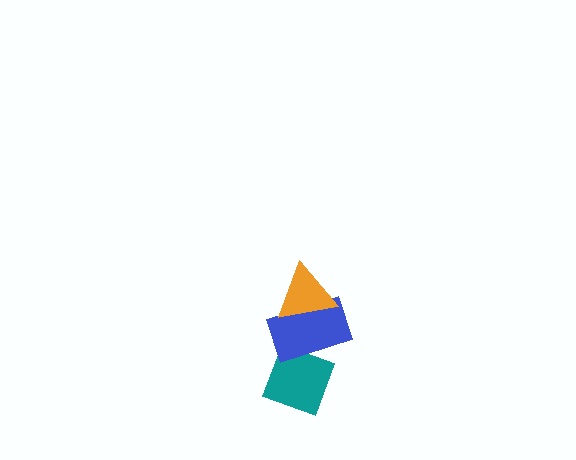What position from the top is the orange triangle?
The orange triangle is 1st from the top.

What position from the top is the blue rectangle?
The blue rectangle is 2nd from the top.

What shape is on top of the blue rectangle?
The orange triangle is on top of the blue rectangle.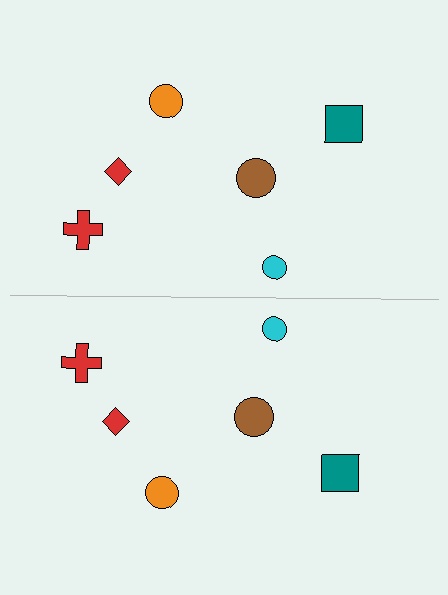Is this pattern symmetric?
Yes, this pattern has bilateral (reflection) symmetry.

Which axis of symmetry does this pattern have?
The pattern has a horizontal axis of symmetry running through the center of the image.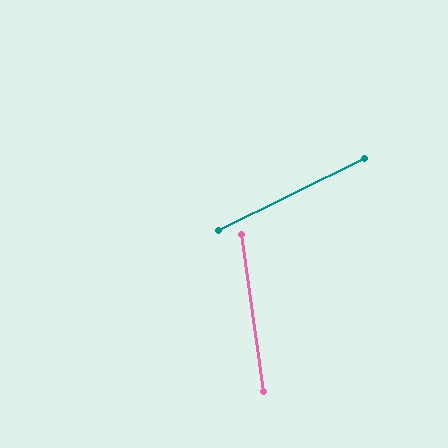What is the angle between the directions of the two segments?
Approximately 72 degrees.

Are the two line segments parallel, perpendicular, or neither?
Neither parallel nor perpendicular — they differ by about 72°.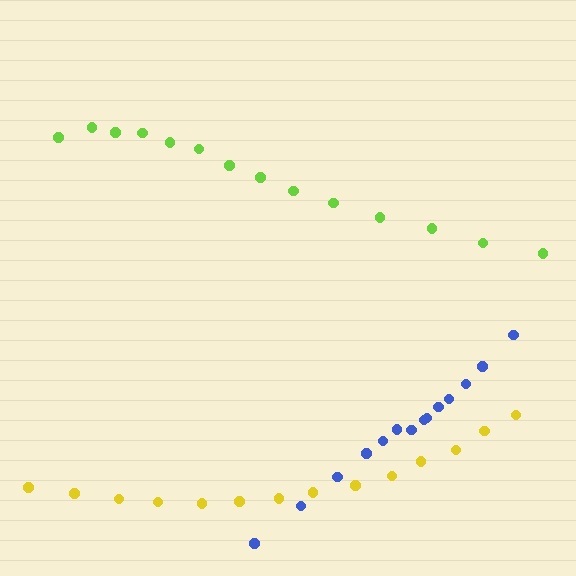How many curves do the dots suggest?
There are 3 distinct paths.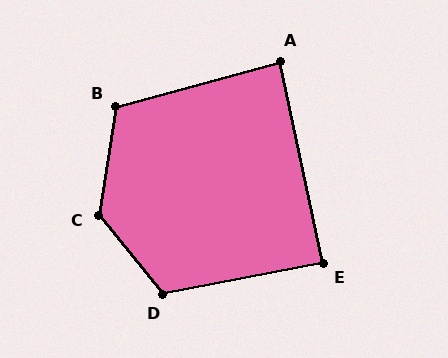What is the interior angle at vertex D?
Approximately 118 degrees (obtuse).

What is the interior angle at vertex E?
Approximately 89 degrees (approximately right).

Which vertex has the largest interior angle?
C, at approximately 132 degrees.